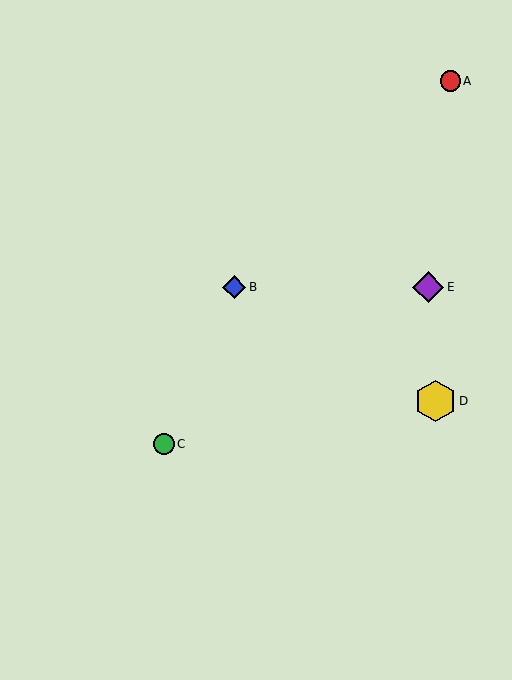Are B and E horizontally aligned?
Yes, both are at y≈287.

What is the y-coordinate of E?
Object E is at y≈287.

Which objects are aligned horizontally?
Objects B, E are aligned horizontally.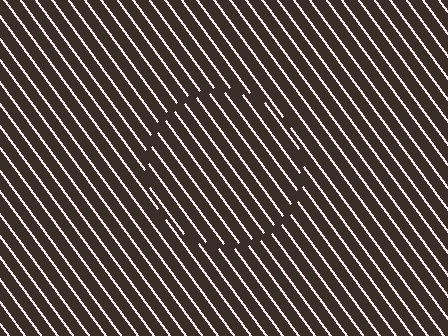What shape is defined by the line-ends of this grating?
An illusory circle. The interior of the shape contains the same grating, shifted by half a period — the contour is defined by the phase discontinuity where line-ends from the inner and outer gratings abut.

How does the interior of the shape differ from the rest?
The interior of the shape contains the same grating, shifted by half a period — the contour is defined by the phase discontinuity where line-ends from the inner and outer gratings abut.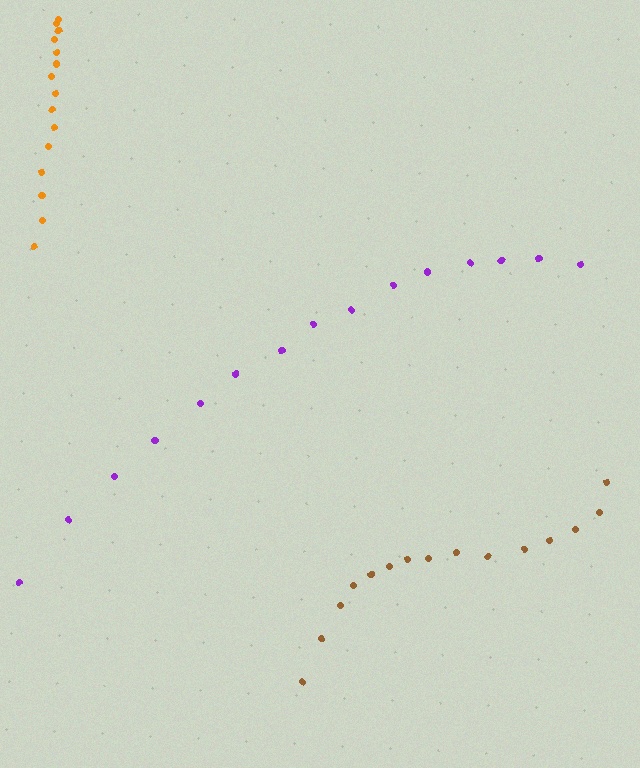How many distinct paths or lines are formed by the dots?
There are 3 distinct paths.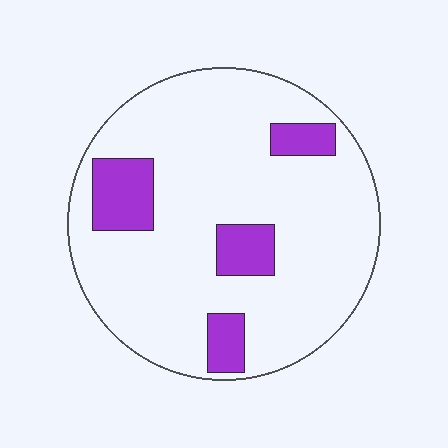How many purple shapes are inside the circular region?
4.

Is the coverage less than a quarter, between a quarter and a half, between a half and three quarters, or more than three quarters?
Less than a quarter.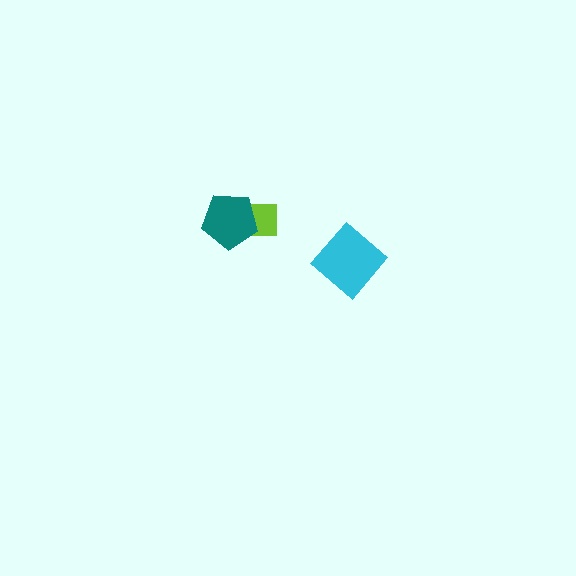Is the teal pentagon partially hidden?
No, no other shape covers it.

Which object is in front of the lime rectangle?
The teal pentagon is in front of the lime rectangle.